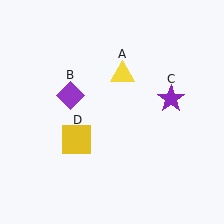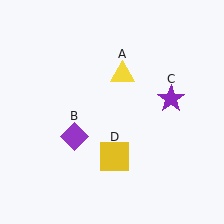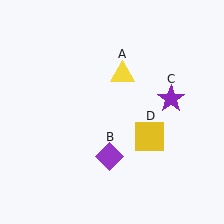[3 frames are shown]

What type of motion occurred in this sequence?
The purple diamond (object B), yellow square (object D) rotated counterclockwise around the center of the scene.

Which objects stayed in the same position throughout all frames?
Yellow triangle (object A) and purple star (object C) remained stationary.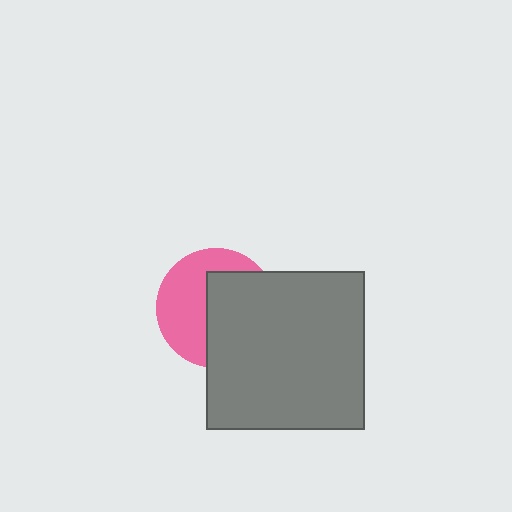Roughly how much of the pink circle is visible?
About half of it is visible (roughly 48%).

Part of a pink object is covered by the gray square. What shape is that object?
It is a circle.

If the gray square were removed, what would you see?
You would see the complete pink circle.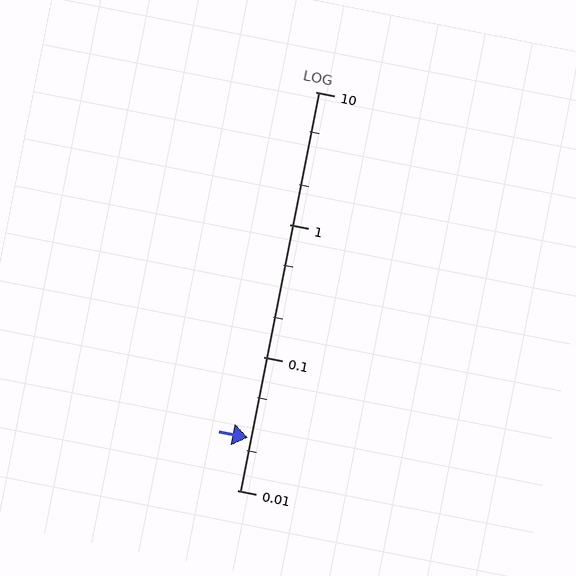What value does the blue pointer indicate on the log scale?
The pointer indicates approximately 0.025.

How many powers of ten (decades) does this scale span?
The scale spans 3 decades, from 0.01 to 10.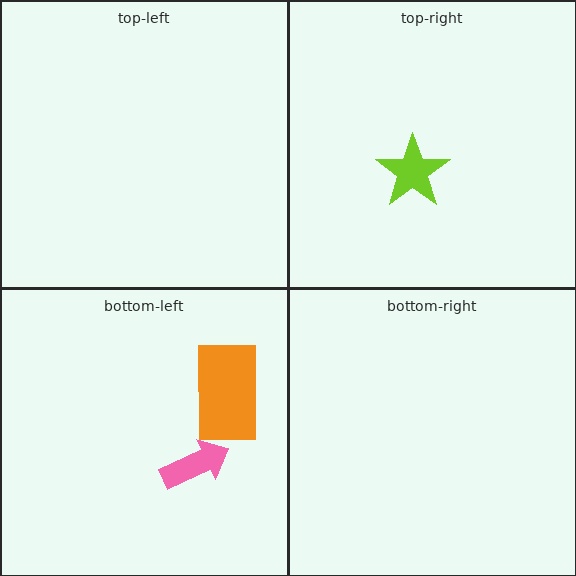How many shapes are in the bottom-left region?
2.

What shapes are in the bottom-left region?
The pink arrow, the orange rectangle.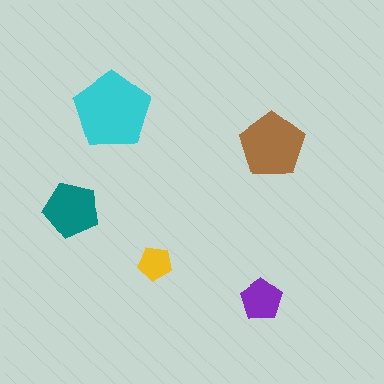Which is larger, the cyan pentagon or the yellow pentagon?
The cyan one.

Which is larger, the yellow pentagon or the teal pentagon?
The teal one.